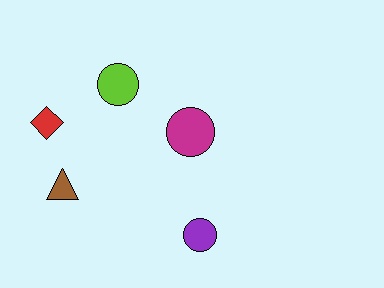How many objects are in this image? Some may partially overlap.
There are 5 objects.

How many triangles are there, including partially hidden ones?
There is 1 triangle.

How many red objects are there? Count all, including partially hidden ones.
There is 1 red object.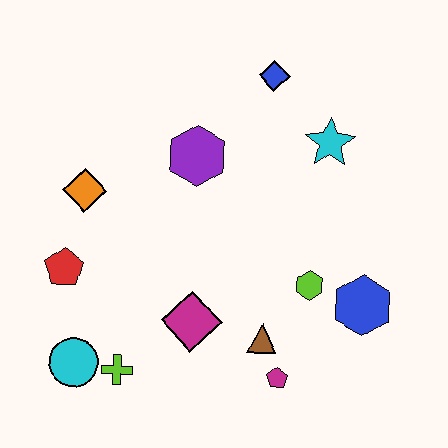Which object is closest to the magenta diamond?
The brown triangle is closest to the magenta diamond.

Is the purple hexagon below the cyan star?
Yes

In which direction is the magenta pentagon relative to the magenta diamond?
The magenta pentagon is to the right of the magenta diamond.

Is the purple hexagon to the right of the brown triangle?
No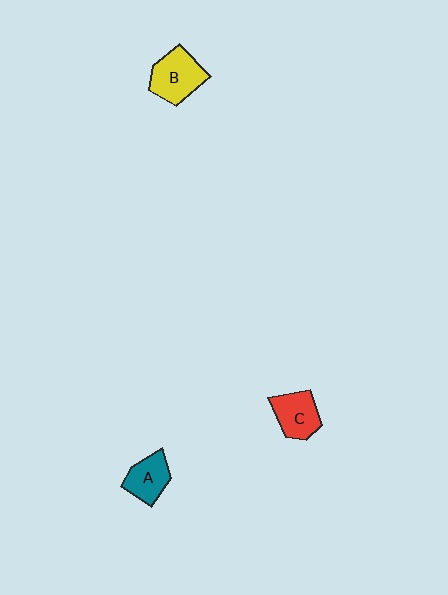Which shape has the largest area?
Shape B (yellow).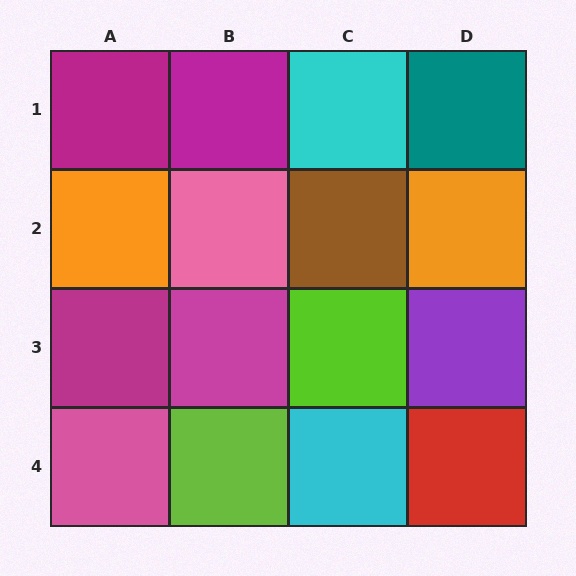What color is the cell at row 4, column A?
Pink.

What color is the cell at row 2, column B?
Pink.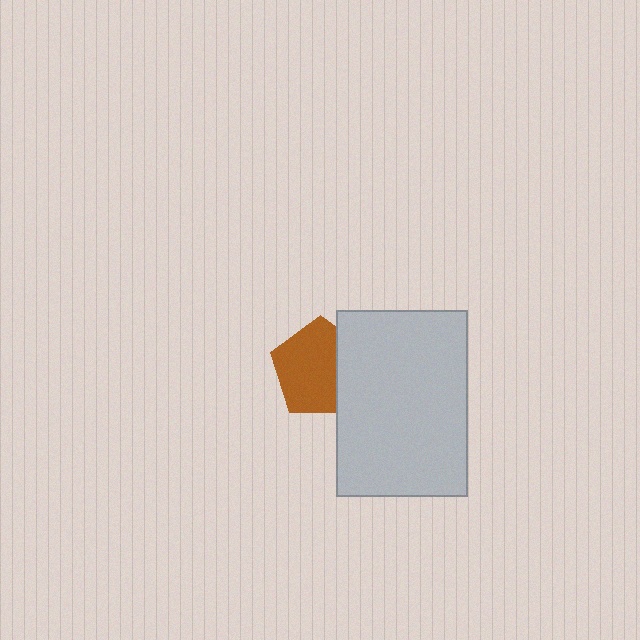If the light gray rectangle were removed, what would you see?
You would see the complete brown pentagon.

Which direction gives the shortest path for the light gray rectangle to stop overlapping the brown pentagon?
Moving right gives the shortest separation.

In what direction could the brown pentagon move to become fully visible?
The brown pentagon could move left. That would shift it out from behind the light gray rectangle entirely.